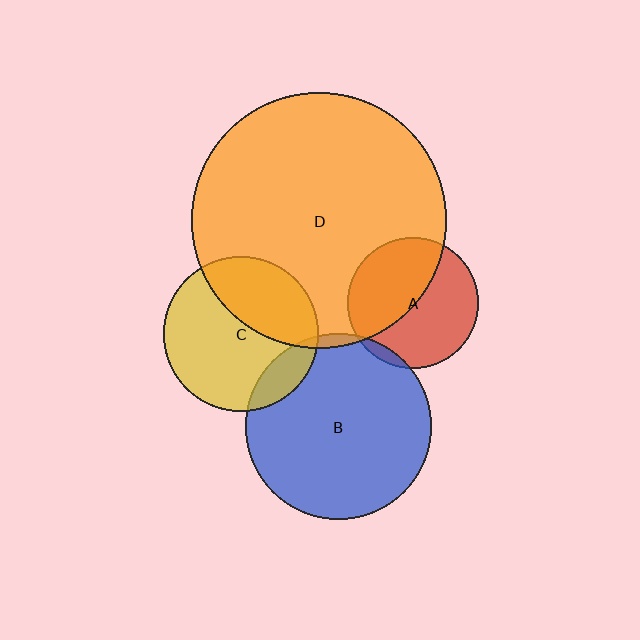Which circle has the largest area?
Circle D (orange).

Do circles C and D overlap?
Yes.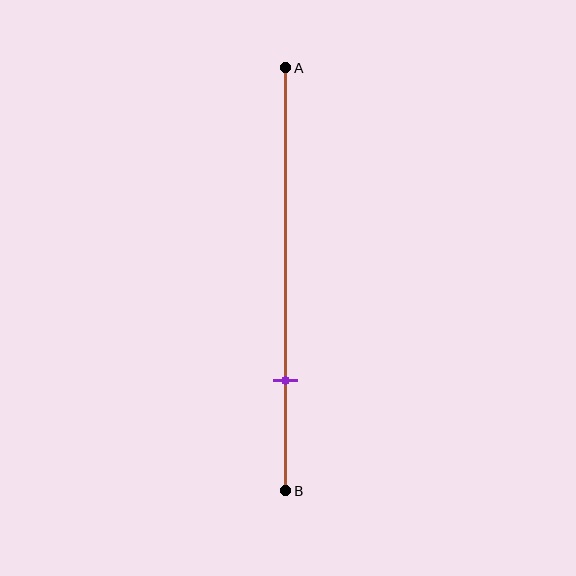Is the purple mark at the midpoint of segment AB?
No, the mark is at about 75% from A, not at the 50% midpoint.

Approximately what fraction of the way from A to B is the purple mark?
The purple mark is approximately 75% of the way from A to B.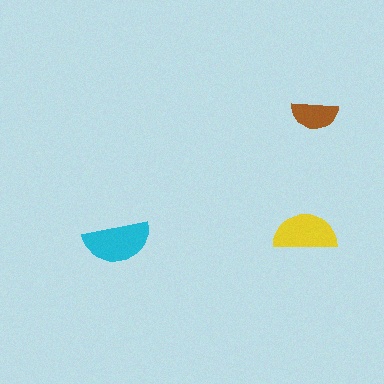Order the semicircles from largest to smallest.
the cyan one, the yellow one, the brown one.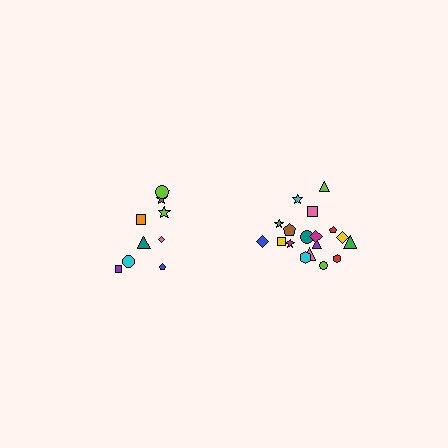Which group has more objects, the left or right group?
The right group.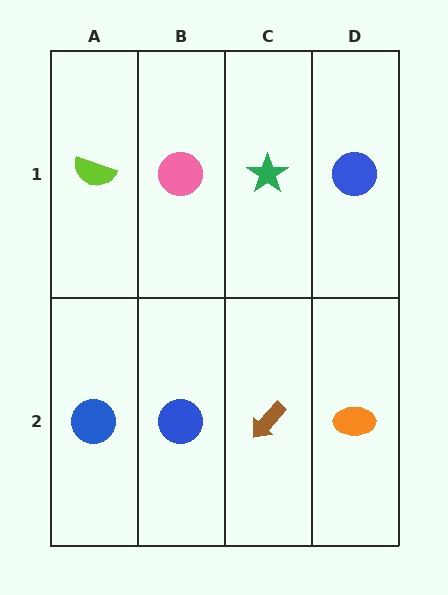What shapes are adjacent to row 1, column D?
An orange ellipse (row 2, column D), a green star (row 1, column C).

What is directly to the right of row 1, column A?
A pink circle.